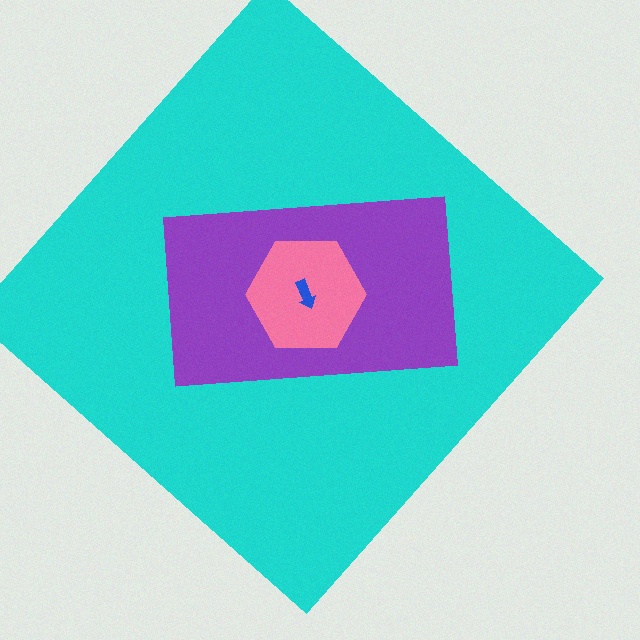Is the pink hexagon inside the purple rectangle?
Yes.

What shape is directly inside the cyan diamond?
The purple rectangle.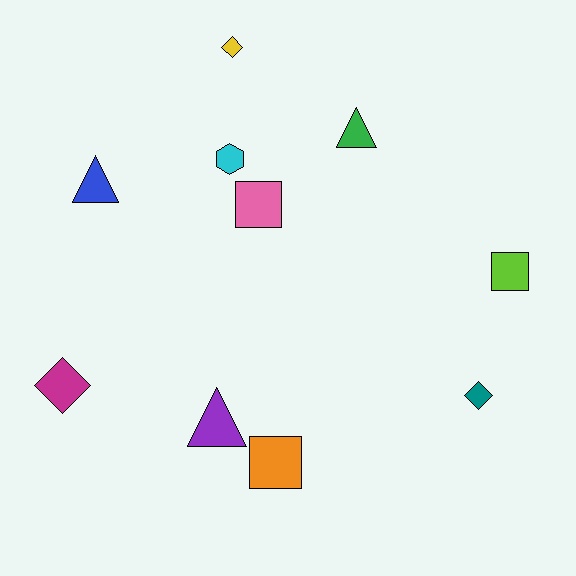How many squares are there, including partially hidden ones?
There are 3 squares.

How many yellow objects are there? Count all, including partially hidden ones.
There is 1 yellow object.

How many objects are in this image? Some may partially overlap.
There are 10 objects.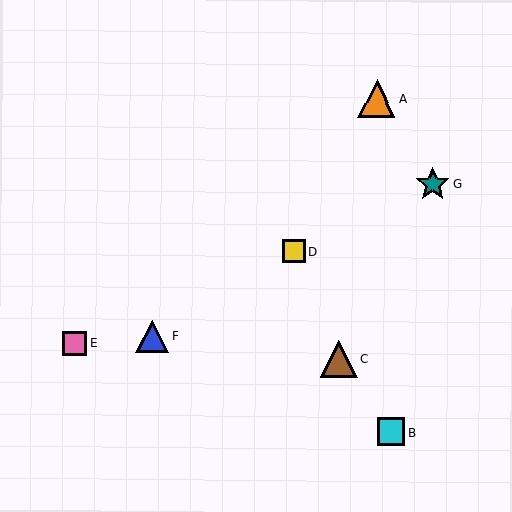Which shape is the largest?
The orange triangle (labeled A) is the largest.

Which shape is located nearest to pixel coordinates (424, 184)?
The teal star (labeled G) at (432, 184) is nearest to that location.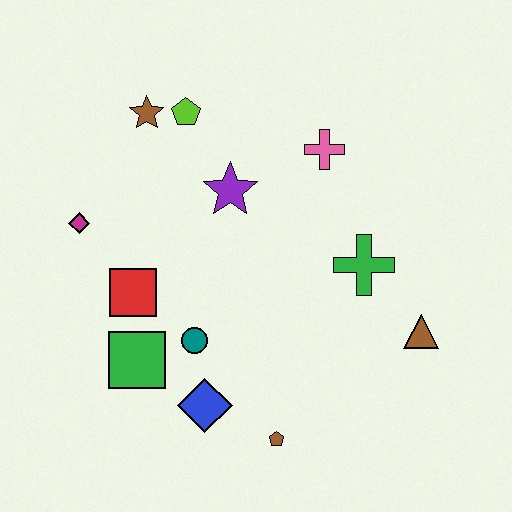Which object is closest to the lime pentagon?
The brown star is closest to the lime pentagon.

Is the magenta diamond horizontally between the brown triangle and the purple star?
No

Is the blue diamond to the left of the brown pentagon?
Yes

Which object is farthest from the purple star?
The brown pentagon is farthest from the purple star.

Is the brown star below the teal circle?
No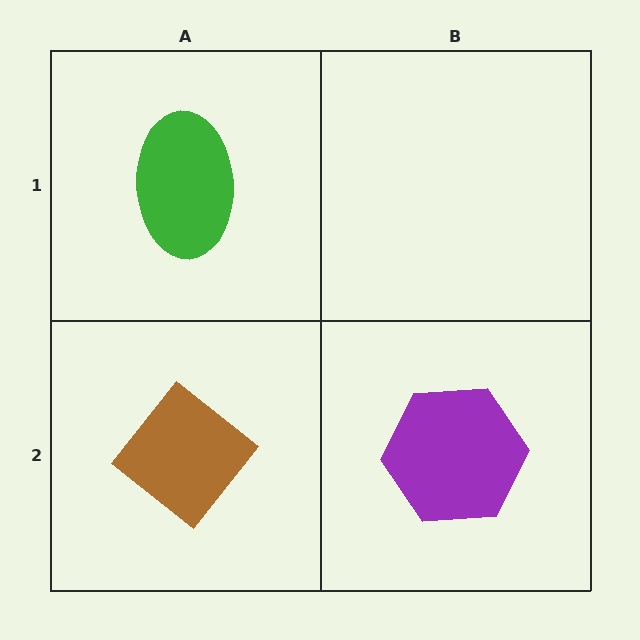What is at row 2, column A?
A brown diamond.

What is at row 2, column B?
A purple hexagon.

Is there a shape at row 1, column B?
No, that cell is empty.